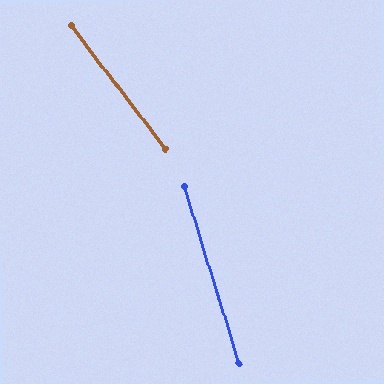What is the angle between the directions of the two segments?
Approximately 20 degrees.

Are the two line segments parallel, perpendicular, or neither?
Neither parallel nor perpendicular — they differ by about 20°.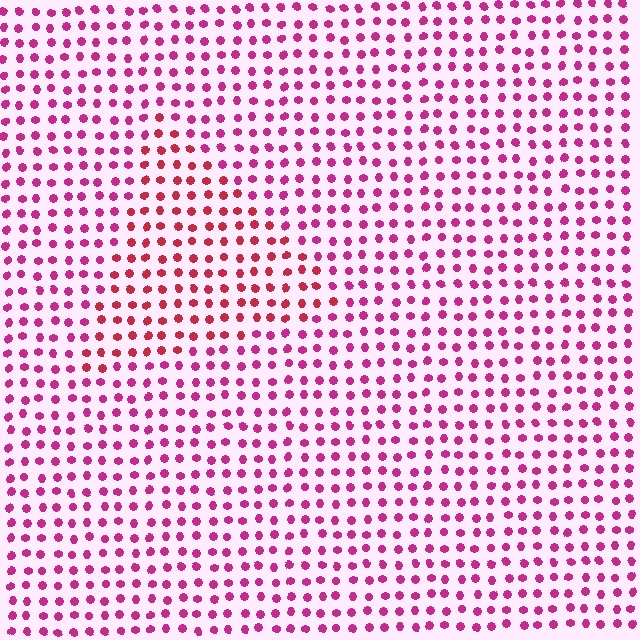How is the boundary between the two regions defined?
The boundary is defined purely by a slight shift in hue (about 29 degrees). Spacing, size, and orientation are identical on both sides.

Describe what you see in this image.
The image is filled with small magenta elements in a uniform arrangement. A triangle-shaped region is visible where the elements are tinted to a slightly different hue, forming a subtle color boundary.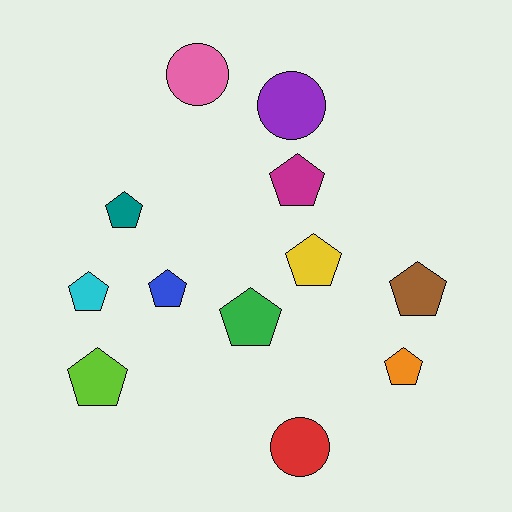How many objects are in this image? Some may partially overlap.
There are 12 objects.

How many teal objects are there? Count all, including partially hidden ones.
There is 1 teal object.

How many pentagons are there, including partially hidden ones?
There are 9 pentagons.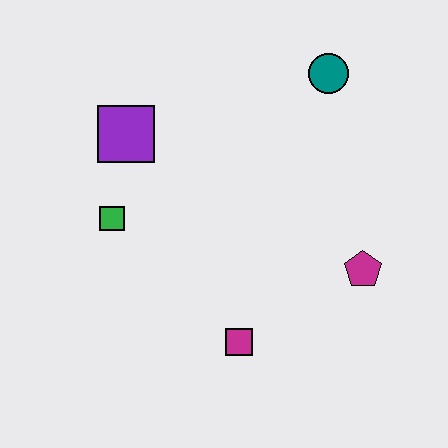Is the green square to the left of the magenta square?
Yes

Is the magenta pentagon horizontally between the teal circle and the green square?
No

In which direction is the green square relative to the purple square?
The green square is below the purple square.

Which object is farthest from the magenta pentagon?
The purple square is farthest from the magenta pentagon.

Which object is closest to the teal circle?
The magenta pentagon is closest to the teal circle.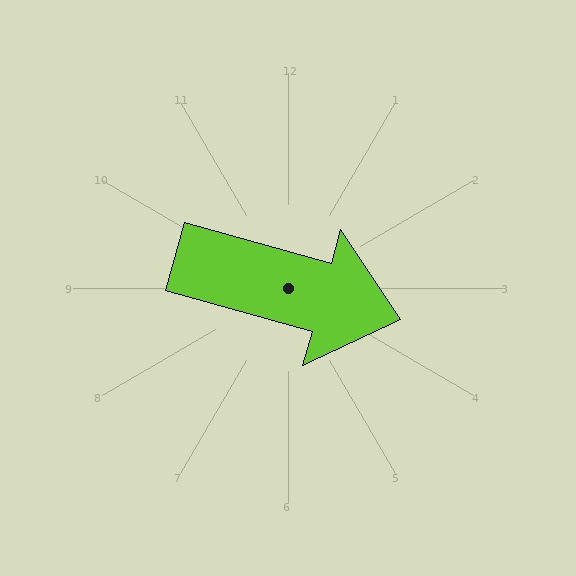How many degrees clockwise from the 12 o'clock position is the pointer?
Approximately 106 degrees.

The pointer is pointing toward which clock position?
Roughly 4 o'clock.